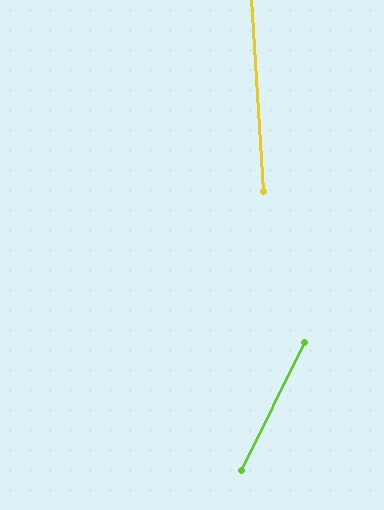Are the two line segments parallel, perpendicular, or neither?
Neither parallel nor perpendicular — they differ by about 30°.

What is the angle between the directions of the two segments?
Approximately 30 degrees.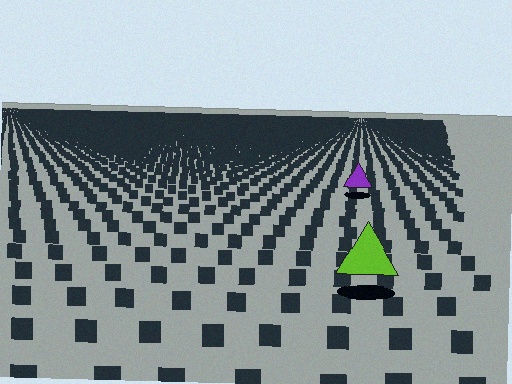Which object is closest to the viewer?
The lime triangle is closest. The texture marks near it are larger and more spread out.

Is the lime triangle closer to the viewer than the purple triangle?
Yes. The lime triangle is closer — you can tell from the texture gradient: the ground texture is coarser near it.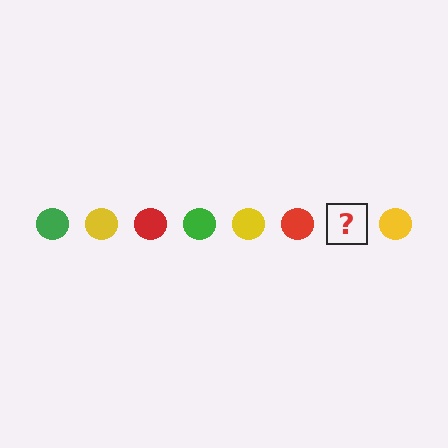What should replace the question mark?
The question mark should be replaced with a green circle.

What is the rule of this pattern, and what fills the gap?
The rule is that the pattern cycles through green, yellow, red circles. The gap should be filled with a green circle.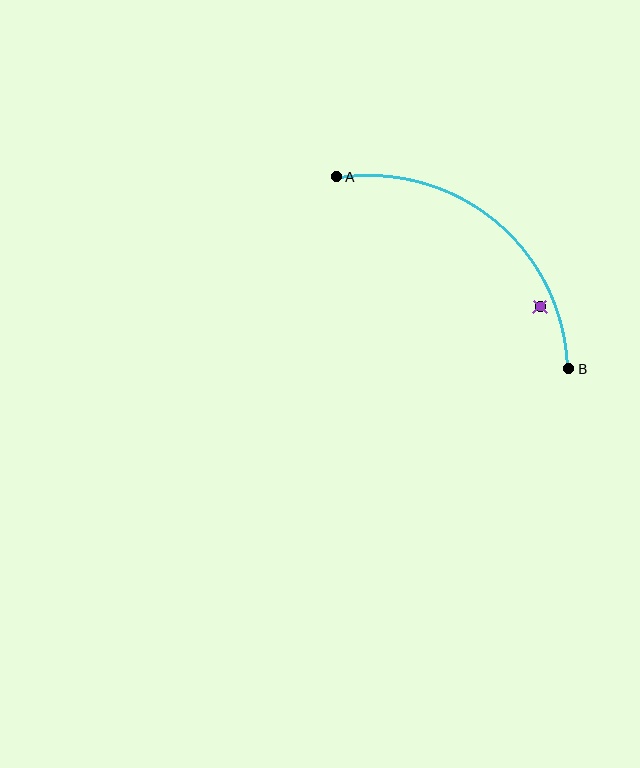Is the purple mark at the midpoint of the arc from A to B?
No — the purple mark does not lie on the arc at all. It sits slightly inside the curve.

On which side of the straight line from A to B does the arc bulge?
The arc bulges above and to the right of the straight line connecting A and B.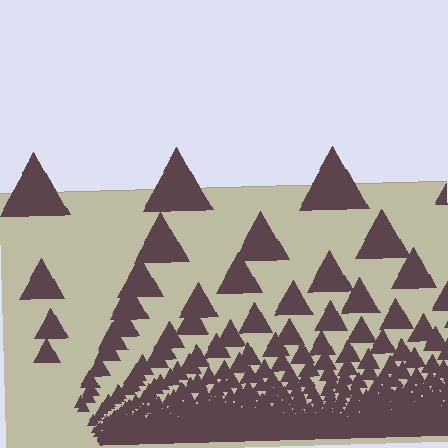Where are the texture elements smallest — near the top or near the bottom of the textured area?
Near the bottom.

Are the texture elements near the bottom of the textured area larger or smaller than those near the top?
Smaller. The gradient is inverted — elements near the bottom are smaller and denser.